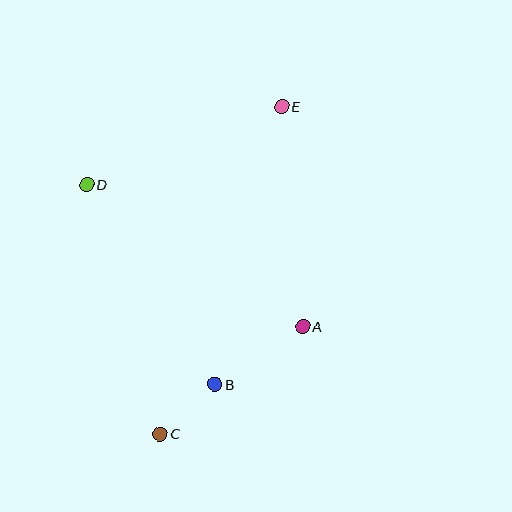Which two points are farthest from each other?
Points C and E are farthest from each other.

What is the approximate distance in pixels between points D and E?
The distance between D and E is approximately 210 pixels.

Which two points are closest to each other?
Points B and C are closest to each other.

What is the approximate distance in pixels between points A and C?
The distance between A and C is approximately 179 pixels.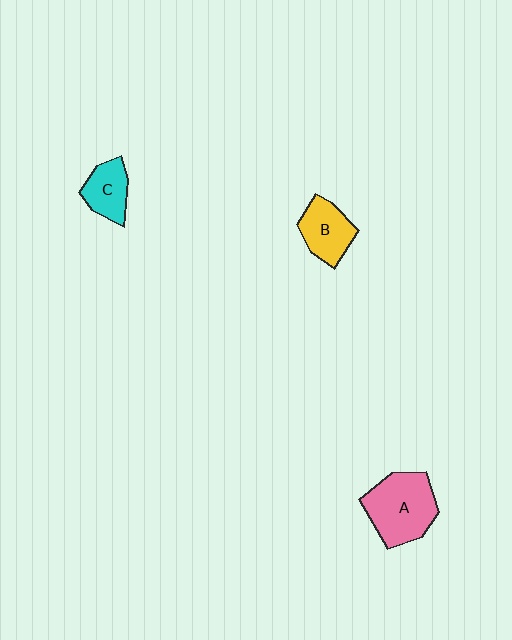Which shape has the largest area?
Shape A (pink).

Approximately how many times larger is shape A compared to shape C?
Approximately 1.8 times.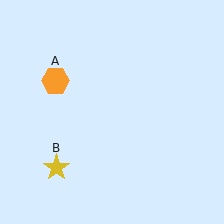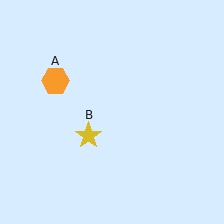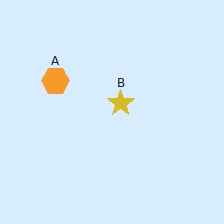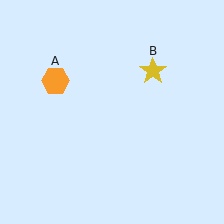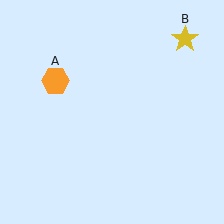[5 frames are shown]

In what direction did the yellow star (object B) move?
The yellow star (object B) moved up and to the right.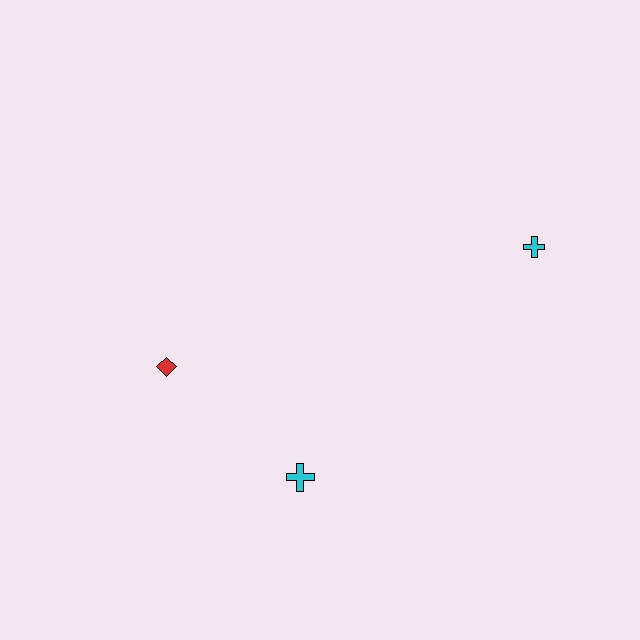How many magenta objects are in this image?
There are no magenta objects.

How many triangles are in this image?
There are no triangles.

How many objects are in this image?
There are 3 objects.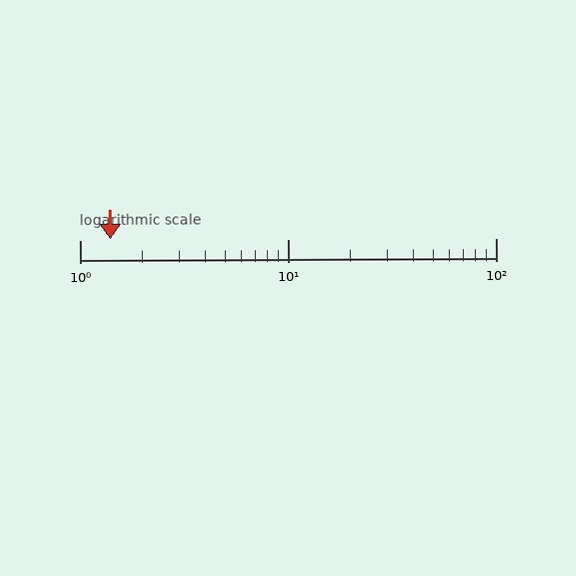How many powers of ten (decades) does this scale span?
The scale spans 2 decades, from 1 to 100.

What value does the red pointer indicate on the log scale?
The pointer indicates approximately 1.4.